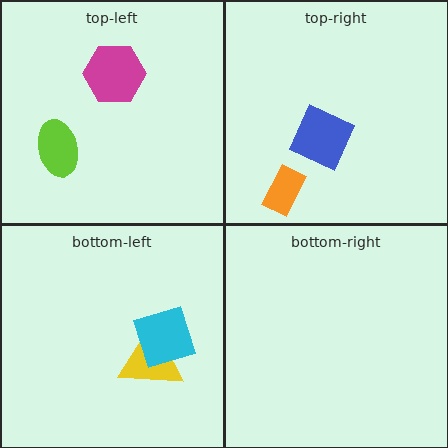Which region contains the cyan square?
The bottom-left region.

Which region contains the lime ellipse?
The top-left region.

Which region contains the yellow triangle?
The bottom-left region.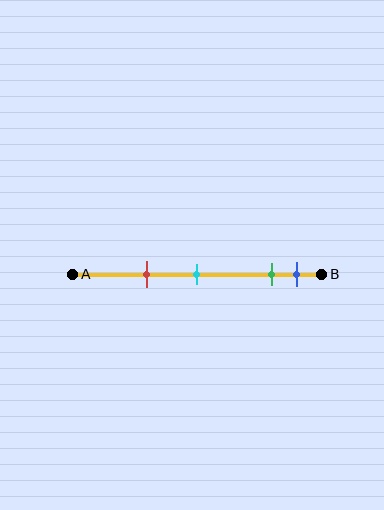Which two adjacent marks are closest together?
The green and blue marks are the closest adjacent pair.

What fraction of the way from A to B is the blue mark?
The blue mark is approximately 90% (0.9) of the way from A to B.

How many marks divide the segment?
There are 4 marks dividing the segment.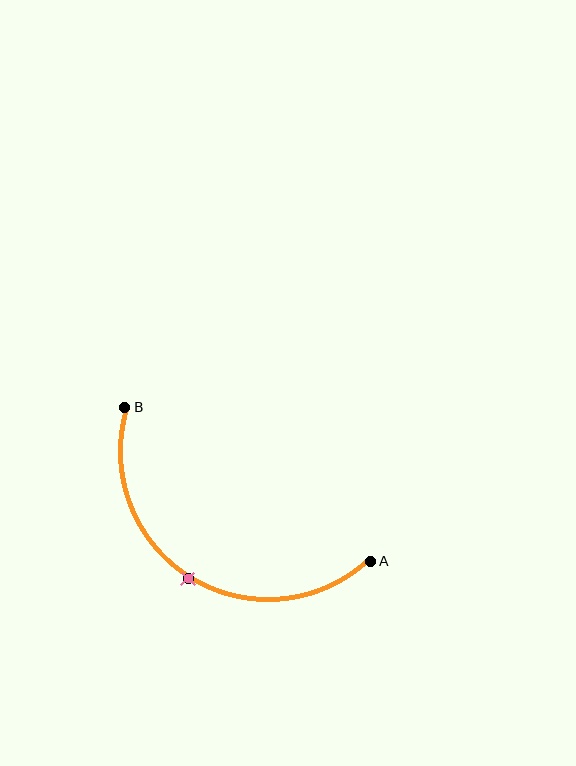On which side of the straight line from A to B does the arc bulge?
The arc bulges below the straight line connecting A and B.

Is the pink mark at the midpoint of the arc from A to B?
Yes. The pink mark lies on the arc at equal arc-length from both A and B — it is the arc midpoint.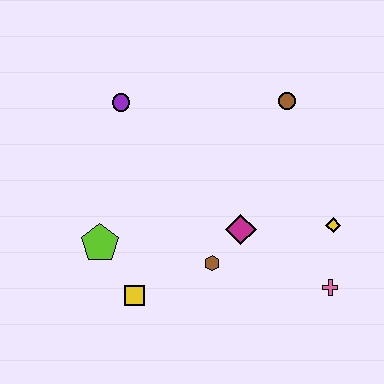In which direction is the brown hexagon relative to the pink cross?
The brown hexagon is to the left of the pink cross.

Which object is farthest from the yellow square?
The brown circle is farthest from the yellow square.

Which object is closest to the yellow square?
The lime pentagon is closest to the yellow square.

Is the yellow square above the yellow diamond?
No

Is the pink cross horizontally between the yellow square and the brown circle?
No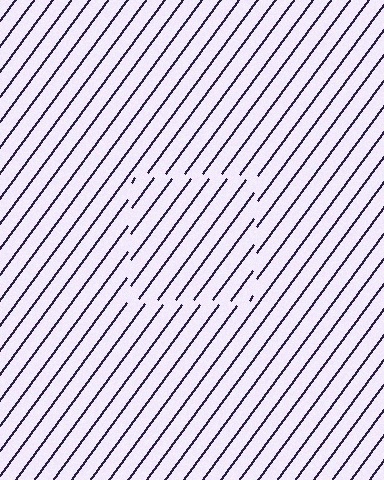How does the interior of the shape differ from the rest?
The interior of the shape contains the same grating, shifted by half a period — the contour is defined by the phase discontinuity where line-ends from the inner and outer gratings abut.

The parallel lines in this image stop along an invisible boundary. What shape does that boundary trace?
An illusory square. The interior of the shape contains the same grating, shifted by half a period — the contour is defined by the phase discontinuity where line-ends from the inner and outer gratings abut.